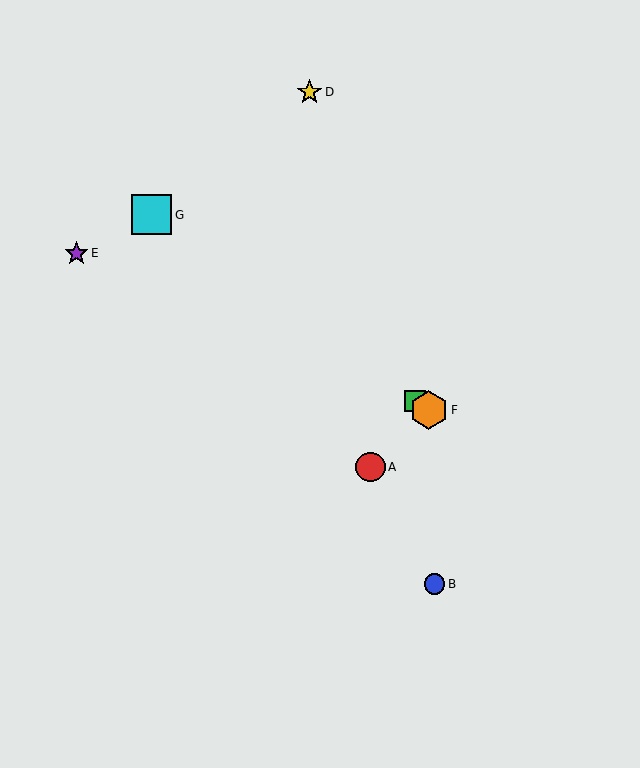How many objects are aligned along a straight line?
3 objects (C, F, G) are aligned along a straight line.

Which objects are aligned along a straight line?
Objects C, F, G are aligned along a straight line.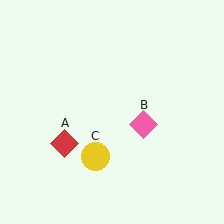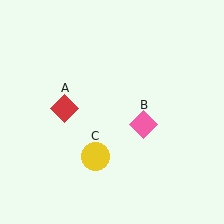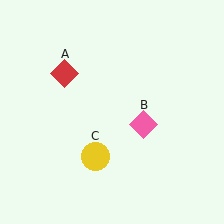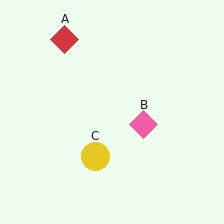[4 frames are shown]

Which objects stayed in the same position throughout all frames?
Pink diamond (object B) and yellow circle (object C) remained stationary.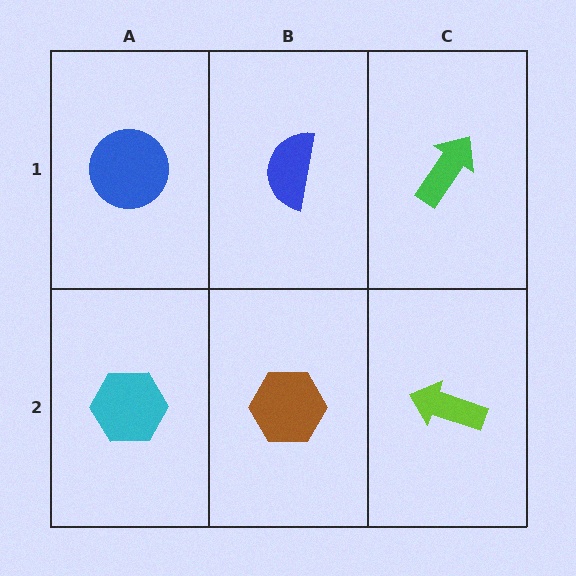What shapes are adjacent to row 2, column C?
A green arrow (row 1, column C), a brown hexagon (row 2, column B).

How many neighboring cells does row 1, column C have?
2.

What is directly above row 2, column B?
A blue semicircle.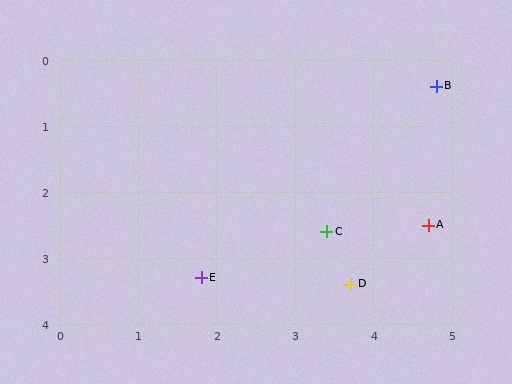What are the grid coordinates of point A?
Point A is at approximately (4.7, 2.5).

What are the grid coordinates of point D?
Point D is at approximately (3.7, 3.4).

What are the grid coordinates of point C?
Point C is at approximately (3.4, 2.6).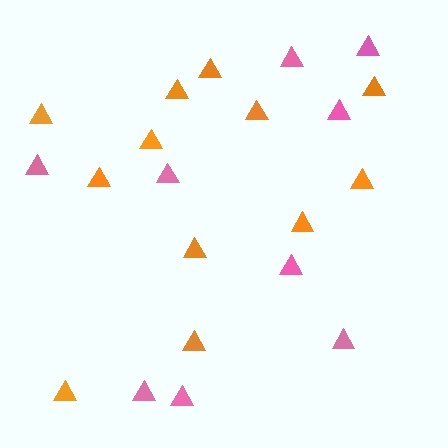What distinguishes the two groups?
There are 2 groups: one group of pink triangles (9) and one group of orange triangles (12).